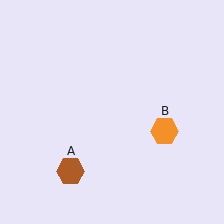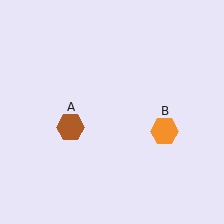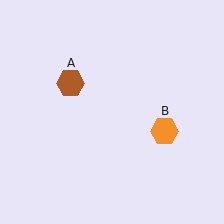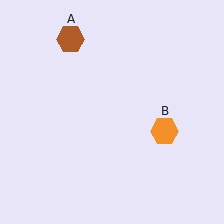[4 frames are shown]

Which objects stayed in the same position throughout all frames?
Orange hexagon (object B) remained stationary.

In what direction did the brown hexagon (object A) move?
The brown hexagon (object A) moved up.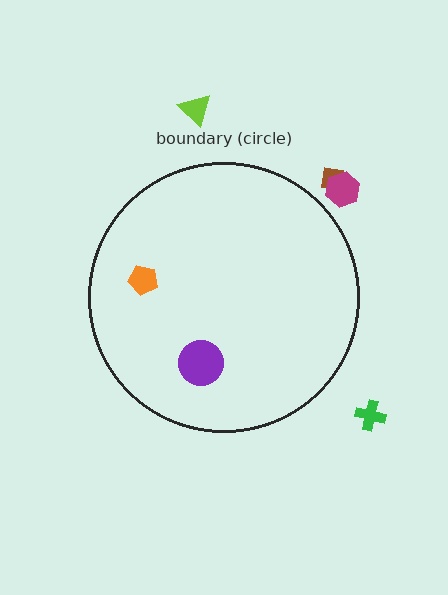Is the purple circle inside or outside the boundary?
Inside.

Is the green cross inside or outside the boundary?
Outside.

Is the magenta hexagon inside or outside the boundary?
Outside.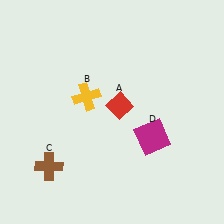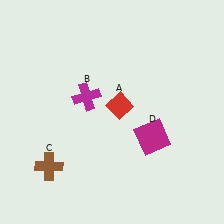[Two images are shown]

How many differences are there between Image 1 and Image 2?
There is 1 difference between the two images.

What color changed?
The cross (B) changed from yellow in Image 1 to magenta in Image 2.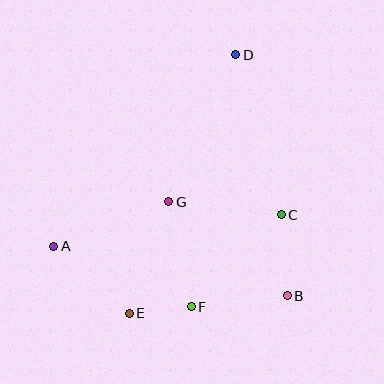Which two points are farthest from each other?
Points D and E are farthest from each other.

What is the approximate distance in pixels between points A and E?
The distance between A and E is approximately 101 pixels.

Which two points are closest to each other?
Points E and F are closest to each other.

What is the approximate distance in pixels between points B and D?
The distance between B and D is approximately 247 pixels.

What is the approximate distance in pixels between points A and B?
The distance between A and B is approximately 238 pixels.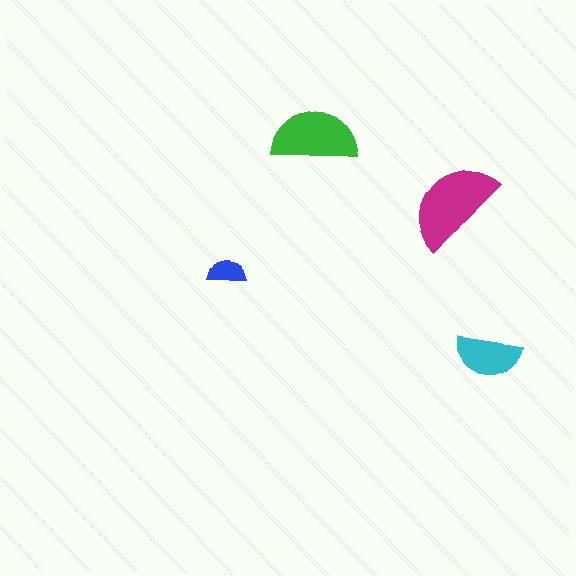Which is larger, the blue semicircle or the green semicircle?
The green one.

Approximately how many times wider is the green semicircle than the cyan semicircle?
About 1.5 times wider.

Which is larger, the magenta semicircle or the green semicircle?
The magenta one.